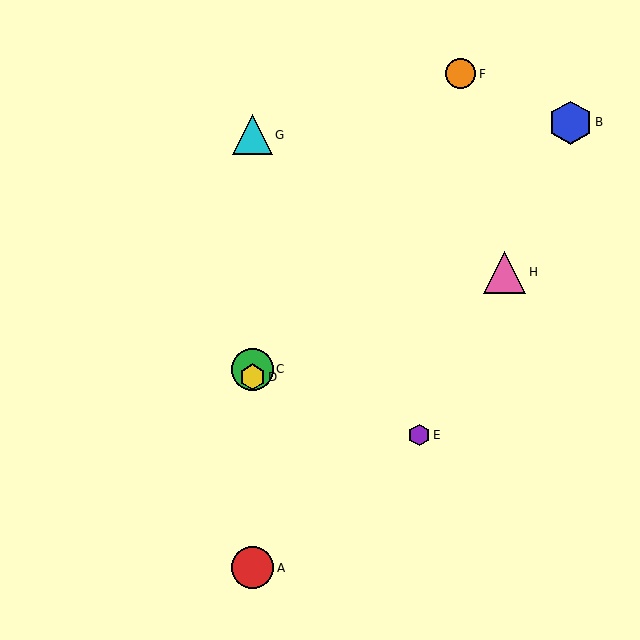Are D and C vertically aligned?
Yes, both are at x≈252.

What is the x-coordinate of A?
Object A is at x≈252.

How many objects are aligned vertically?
4 objects (A, C, D, G) are aligned vertically.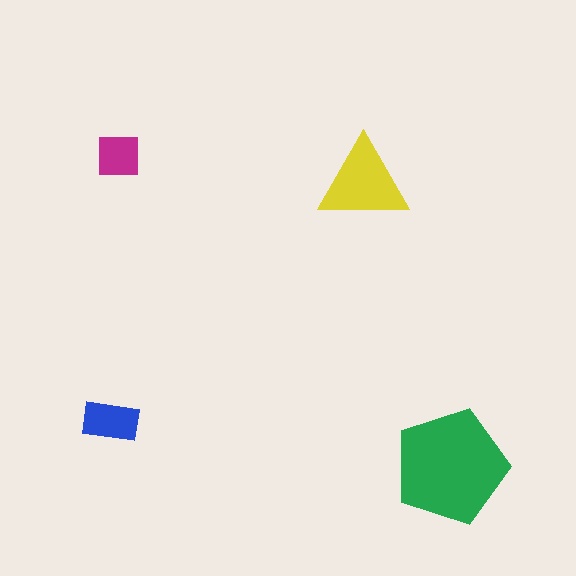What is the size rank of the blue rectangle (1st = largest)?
3rd.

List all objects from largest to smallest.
The green pentagon, the yellow triangle, the blue rectangle, the magenta square.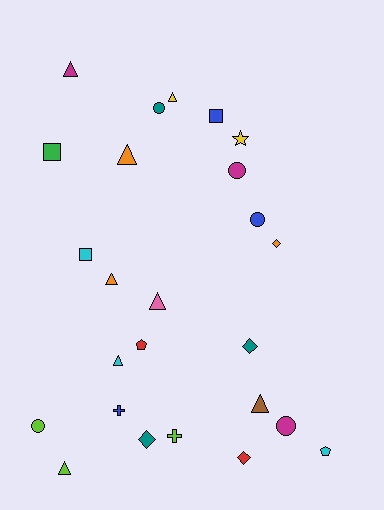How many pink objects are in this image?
There is 1 pink object.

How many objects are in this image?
There are 25 objects.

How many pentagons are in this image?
There are 2 pentagons.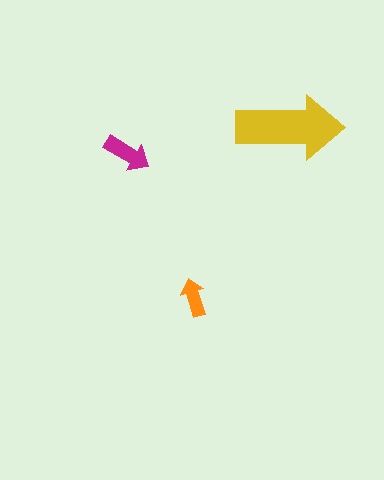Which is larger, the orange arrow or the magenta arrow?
The magenta one.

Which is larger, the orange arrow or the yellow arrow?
The yellow one.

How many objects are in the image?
There are 3 objects in the image.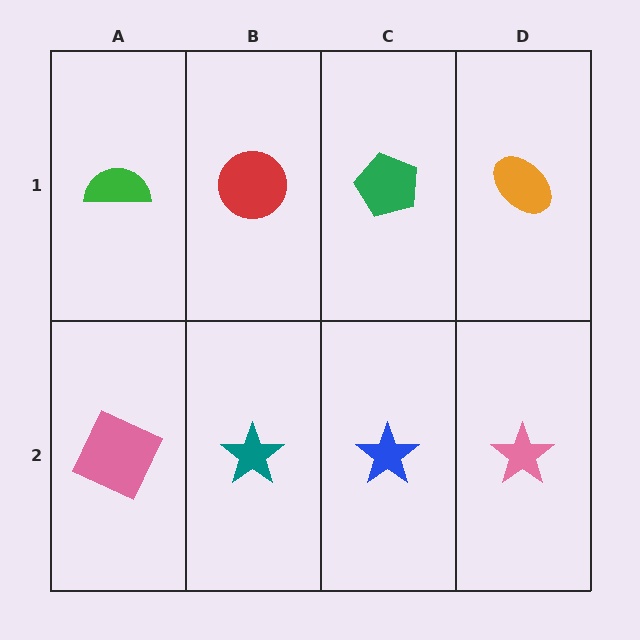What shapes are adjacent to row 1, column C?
A blue star (row 2, column C), a red circle (row 1, column B), an orange ellipse (row 1, column D).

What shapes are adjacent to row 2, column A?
A green semicircle (row 1, column A), a teal star (row 2, column B).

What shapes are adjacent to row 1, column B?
A teal star (row 2, column B), a green semicircle (row 1, column A), a green pentagon (row 1, column C).